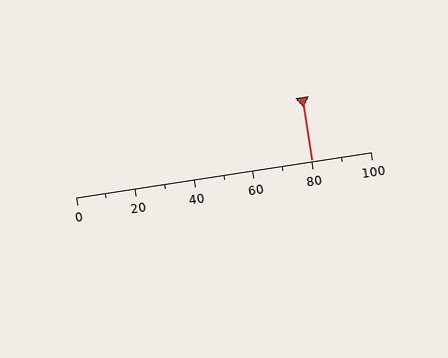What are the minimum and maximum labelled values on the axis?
The axis runs from 0 to 100.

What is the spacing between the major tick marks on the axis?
The major ticks are spaced 20 apart.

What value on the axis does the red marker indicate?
The marker indicates approximately 80.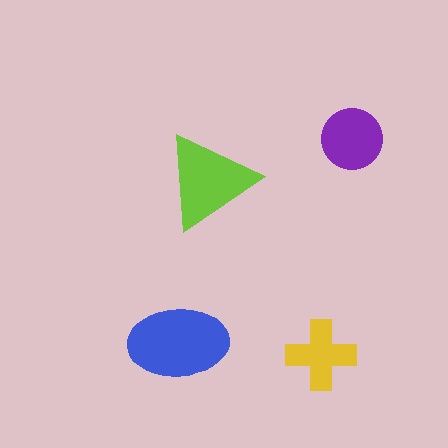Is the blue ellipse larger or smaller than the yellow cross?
Larger.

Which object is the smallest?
The yellow cross.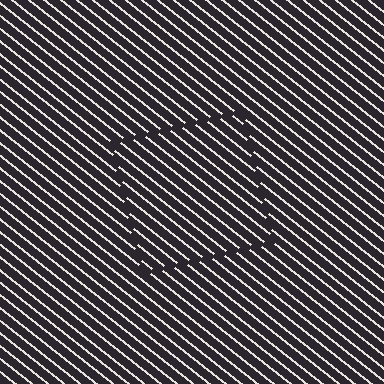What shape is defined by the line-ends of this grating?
An illusory square. The interior of the shape contains the same grating, shifted by half a period — the contour is defined by the phase discontinuity where line-ends from the inner and outer gratings abut.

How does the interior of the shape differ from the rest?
The interior of the shape contains the same grating, shifted by half a period — the contour is defined by the phase discontinuity where line-ends from the inner and outer gratings abut.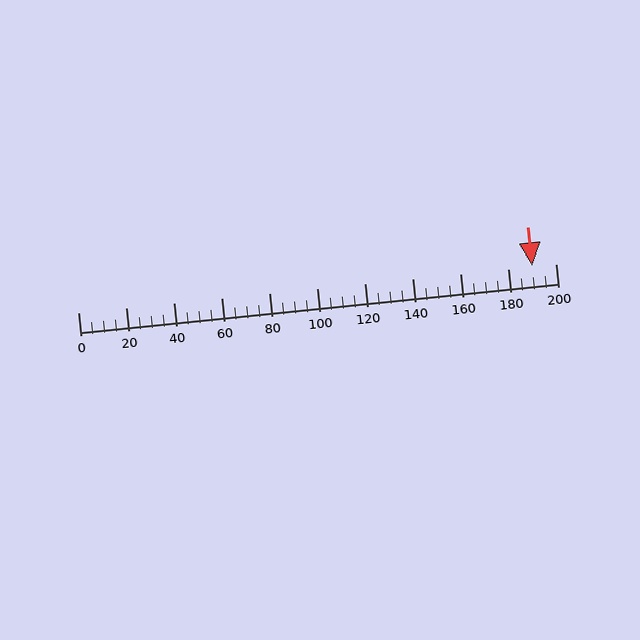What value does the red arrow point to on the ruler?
The red arrow points to approximately 190.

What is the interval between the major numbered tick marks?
The major tick marks are spaced 20 units apart.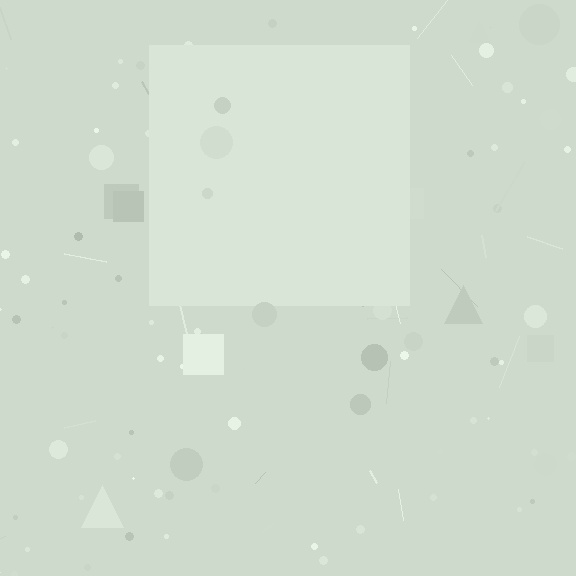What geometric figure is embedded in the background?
A square is embedded in the background.